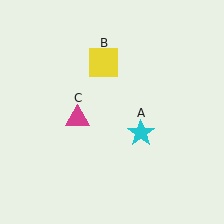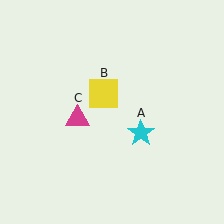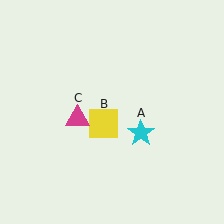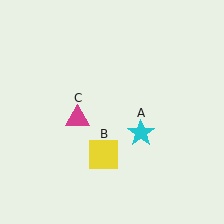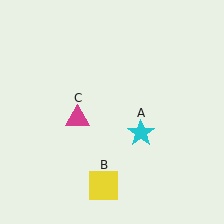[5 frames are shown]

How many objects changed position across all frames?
1 object changed position: yellow square (object B).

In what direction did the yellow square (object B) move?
The yellow square (object B) moved down.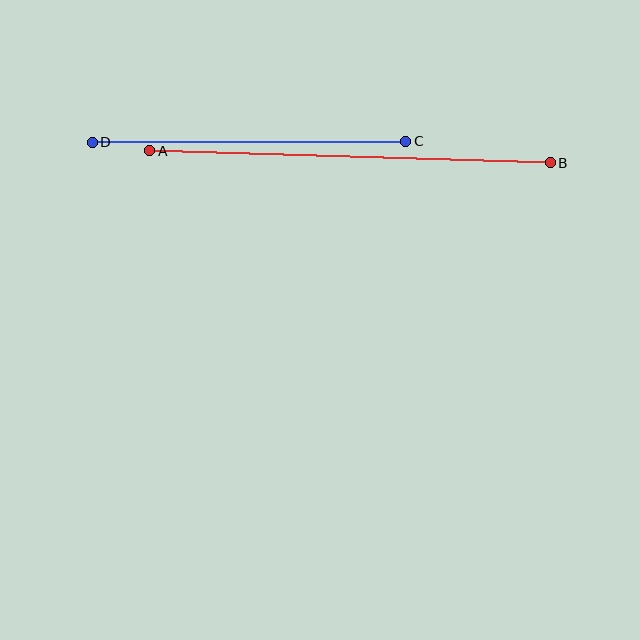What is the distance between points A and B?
The distance is approximately 401 pixels.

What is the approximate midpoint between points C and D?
The midpoint is at approximately (249, 142) pixels.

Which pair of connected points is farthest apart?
Points A and B are farthest apart.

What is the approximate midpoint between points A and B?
The midpoint is at approximately (350, 157) pixels.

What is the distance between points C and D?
The distance is approximately 313 pixels.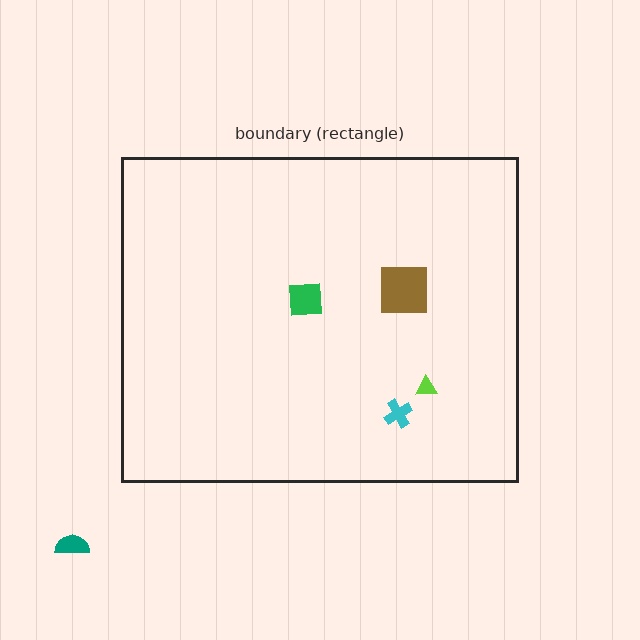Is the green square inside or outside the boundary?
Inside.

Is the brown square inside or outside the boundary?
Inside.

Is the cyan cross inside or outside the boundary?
Inside.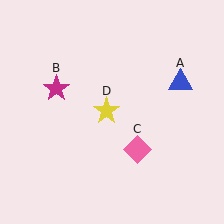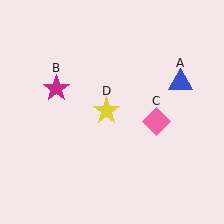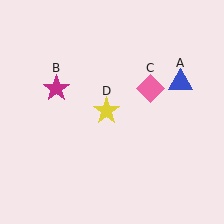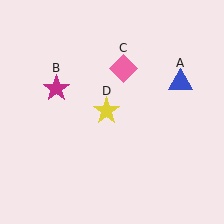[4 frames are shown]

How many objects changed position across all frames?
1 object changed position: pink diamond (object C).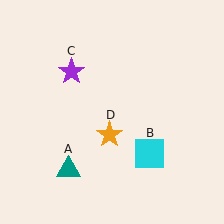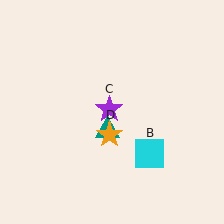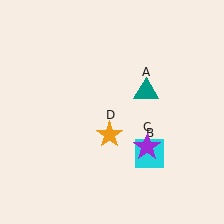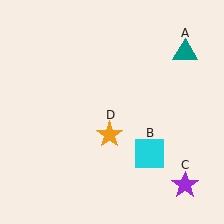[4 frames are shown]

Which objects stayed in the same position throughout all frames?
Cyan square (object B) and orange star (object D) remained stationary.